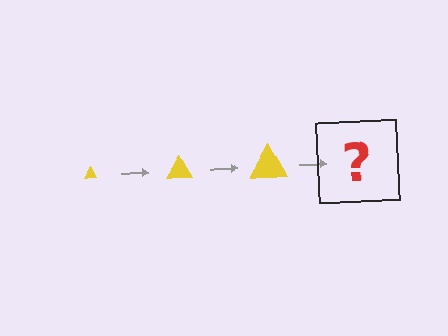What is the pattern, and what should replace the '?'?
The pattern is that the triangle gets progressively larger each step. The '?' should be a yellow triangle, larger than the previous one.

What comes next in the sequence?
The next element should be a yellow triangle, larger than the previous one.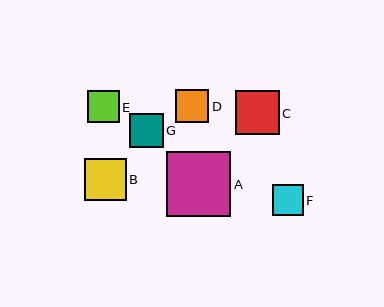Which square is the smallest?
Square F is the smallest with a size of approximately 31 pixels.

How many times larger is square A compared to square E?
Square A is approximately 2.0 times the size of square E.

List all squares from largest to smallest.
From largest to smallest: A, C, B, G, D, E, F.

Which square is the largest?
Square A is the largest with a size of approximately 65 pixels.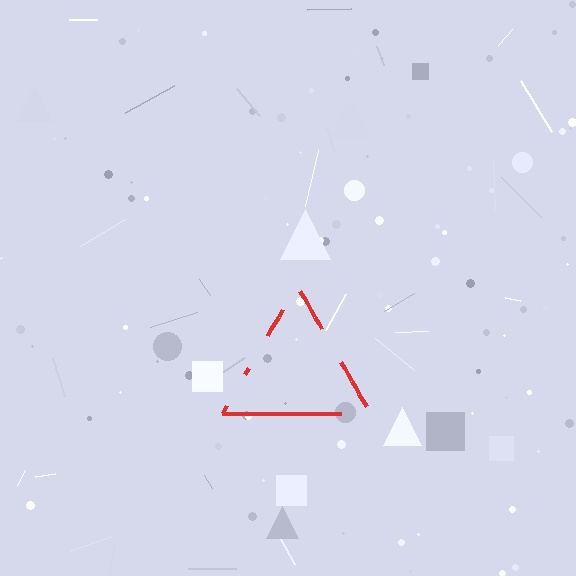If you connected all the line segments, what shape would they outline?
They would outline a triangle.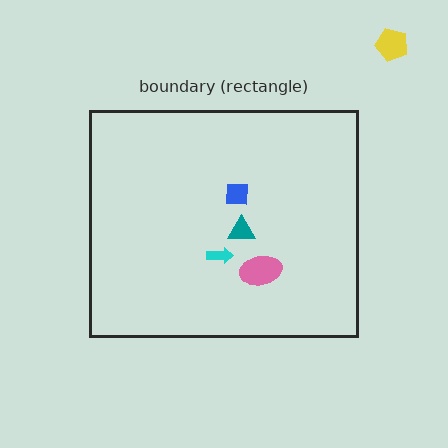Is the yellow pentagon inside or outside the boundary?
Outside.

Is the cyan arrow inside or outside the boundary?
Inside.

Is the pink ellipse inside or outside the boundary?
Inside.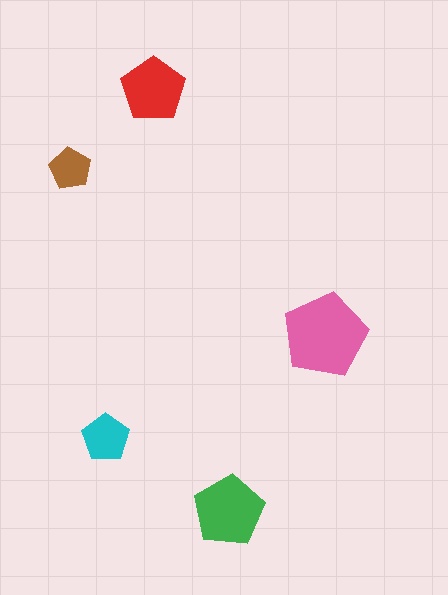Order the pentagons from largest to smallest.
the pink one, the green one, the red one, the cyan one, the brown one.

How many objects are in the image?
There are 5 objects in the image.